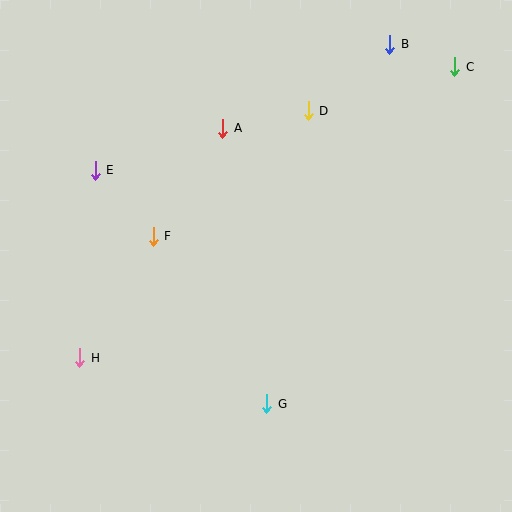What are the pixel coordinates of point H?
Point H is at (80, 358).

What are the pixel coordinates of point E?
Point E is at (95, 170).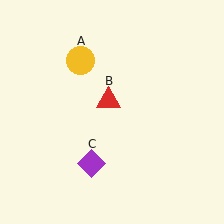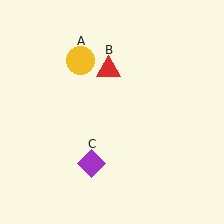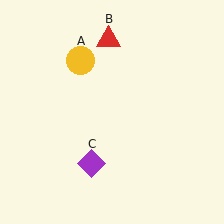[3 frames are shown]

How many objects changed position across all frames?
1 object changed position: red triangle (object B).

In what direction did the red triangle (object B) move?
The red triangle (object B) moved up.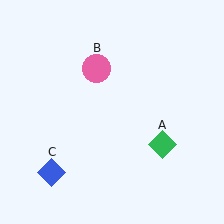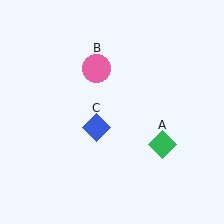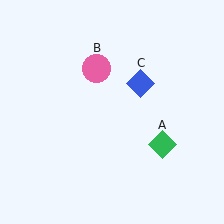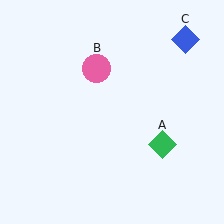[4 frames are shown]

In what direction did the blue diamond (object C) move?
The blue diamond (object C) moved up and to the right.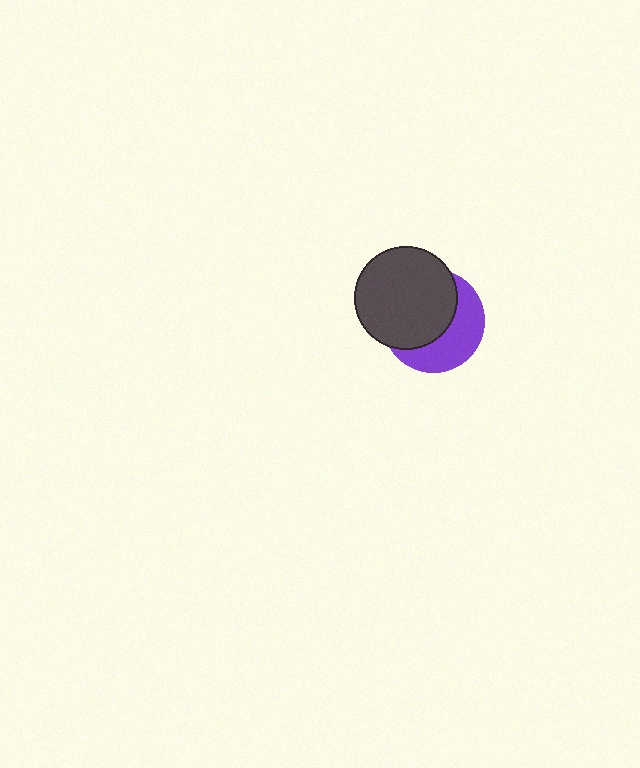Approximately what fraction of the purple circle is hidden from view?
Roughly 57% of the purple circle is hidden behind the dark gray circle.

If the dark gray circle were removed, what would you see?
You would see the complete purple circle.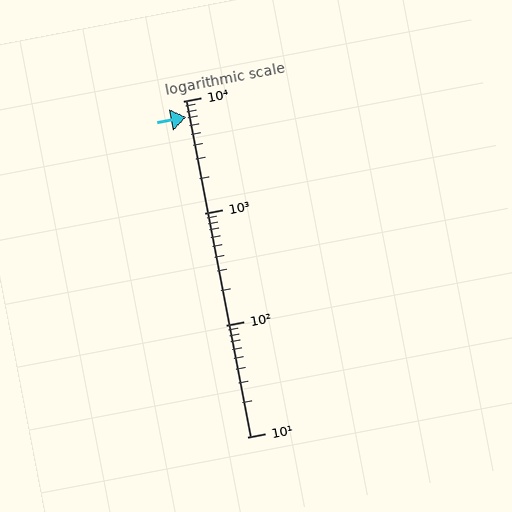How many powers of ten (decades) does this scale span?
The scale spans 3 decades, from 10 to 10000.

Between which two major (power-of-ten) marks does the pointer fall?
The pointer is between 1000 and 10000.